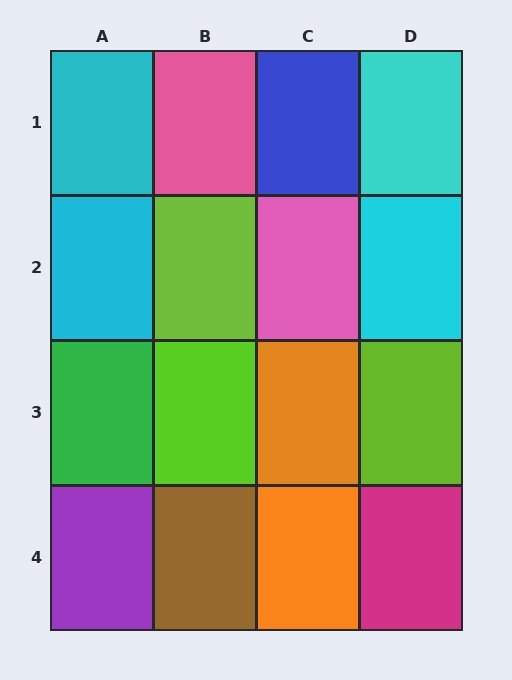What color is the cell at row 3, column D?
Lime.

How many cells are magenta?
1 cell is magenta.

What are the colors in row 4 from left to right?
Purple, brown, orange, magenta.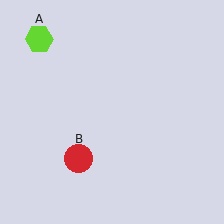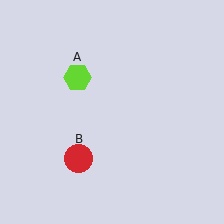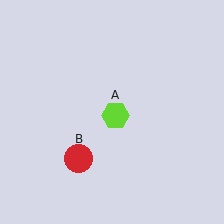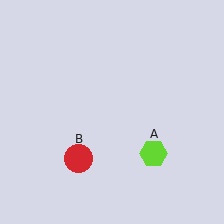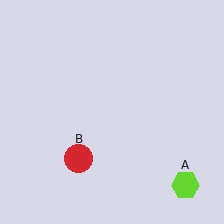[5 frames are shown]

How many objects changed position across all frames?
1 object changed position: lime hexagon (object A).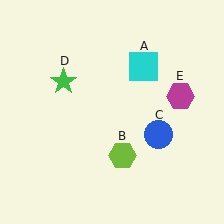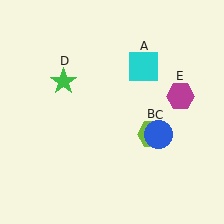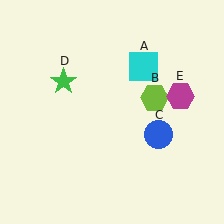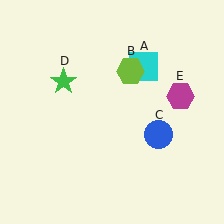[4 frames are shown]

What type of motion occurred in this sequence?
The lime hexagon (object B) rotated counterclockwise around the center of the scene.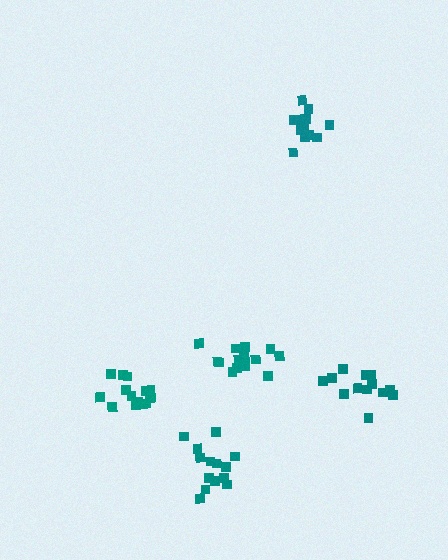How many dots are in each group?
Group 1: 13 dots, Group 2: 15 dots, Group 3: 13 dots, Group 4: 15 dots, Group 5: 14 dots (70 total).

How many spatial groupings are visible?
There are 5 spatial groupings.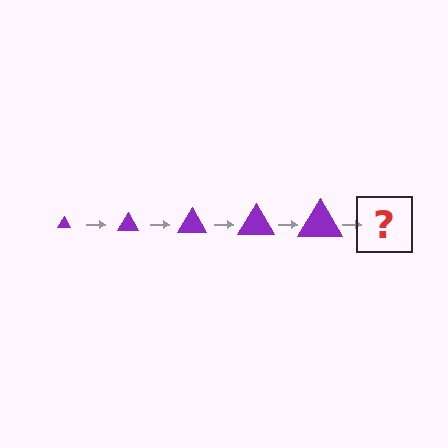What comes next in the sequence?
The next element should be a purple triangle, larger than the previous one.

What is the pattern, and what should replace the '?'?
The pattern is that the triangle gets progressively larger each step. The '?' should be a purple triangle, larger than the previous one.